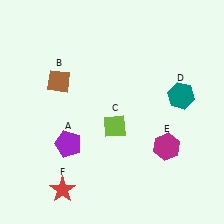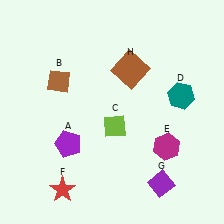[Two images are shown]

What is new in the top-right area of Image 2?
A brown square (H) was added in the top-right area of Image 2.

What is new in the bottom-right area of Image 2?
A purple diamond (G) was added in the bottom-right area of Image 2.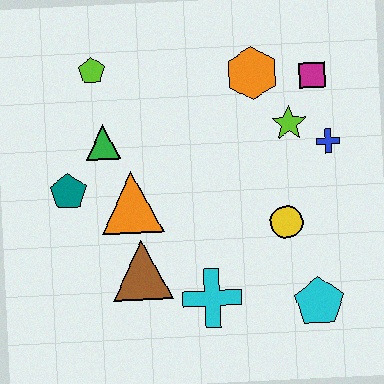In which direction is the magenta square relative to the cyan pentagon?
The magenta square is above the cyan pentagon.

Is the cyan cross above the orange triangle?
No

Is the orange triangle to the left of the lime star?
Yes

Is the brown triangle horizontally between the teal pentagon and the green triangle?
No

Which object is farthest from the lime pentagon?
The cyan pentagon is farthest from the lime pentagon.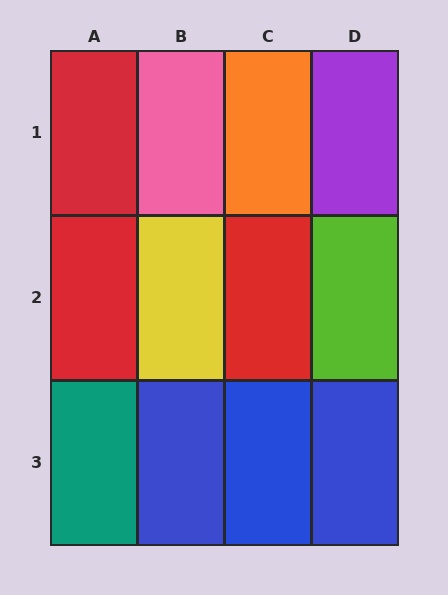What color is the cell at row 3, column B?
Blue.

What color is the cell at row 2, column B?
Yellow.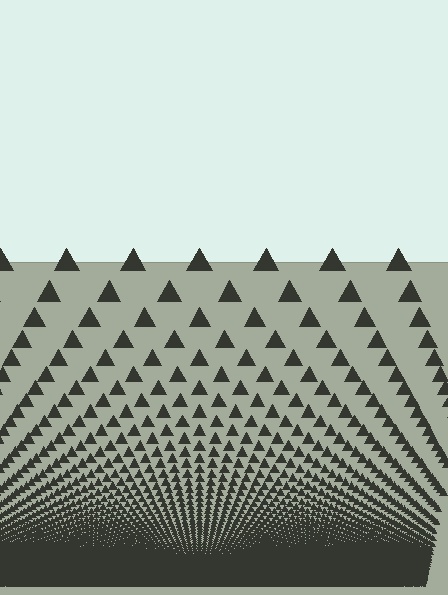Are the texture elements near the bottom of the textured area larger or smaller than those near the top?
Smaller. The gradient is inverted — elements near the bottom are smaller and denser.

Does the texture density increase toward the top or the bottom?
Density increases toward the bottom.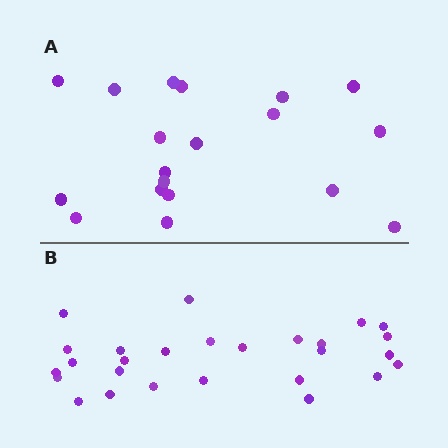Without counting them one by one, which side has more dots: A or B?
Region B (the bottom region) has more dots.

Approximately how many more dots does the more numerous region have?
Region B has roughly 8 or so more dots than region A.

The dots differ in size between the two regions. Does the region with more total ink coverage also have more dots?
No. Region A has more total ink coverage because its dots are larger, but region B actually contains more individual dots. Total area can be misleading — the number of items is what matters here.